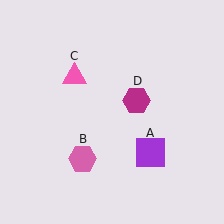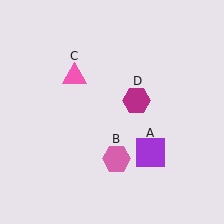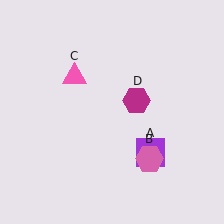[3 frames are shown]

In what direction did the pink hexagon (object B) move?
The pink hexagon (object B) moved right.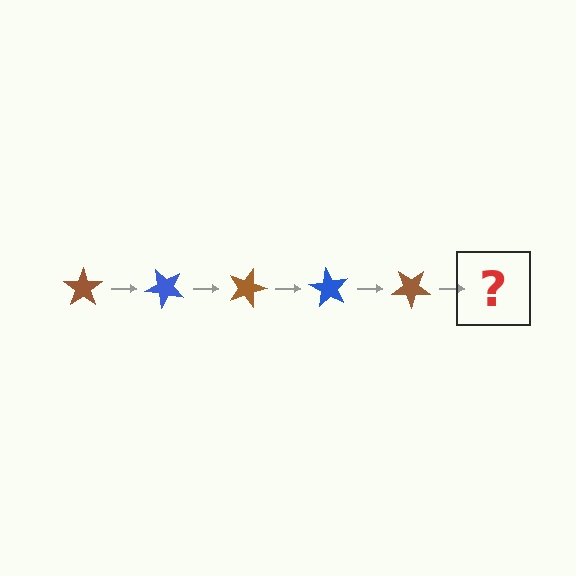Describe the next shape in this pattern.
It should be a blue star, rotated 225 degrees from the start.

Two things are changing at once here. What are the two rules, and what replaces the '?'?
The two rules are that it rotates 45 degrees each step and the color cycles through brown and blue. The '?' should be a blue star, rotated 225 degrees from the start.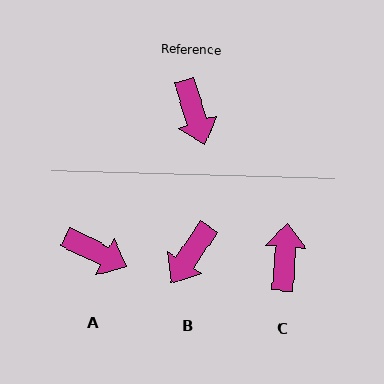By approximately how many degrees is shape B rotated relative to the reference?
Approximately 51 degrees clockwise.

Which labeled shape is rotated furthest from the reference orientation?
C, about 158 degrees away.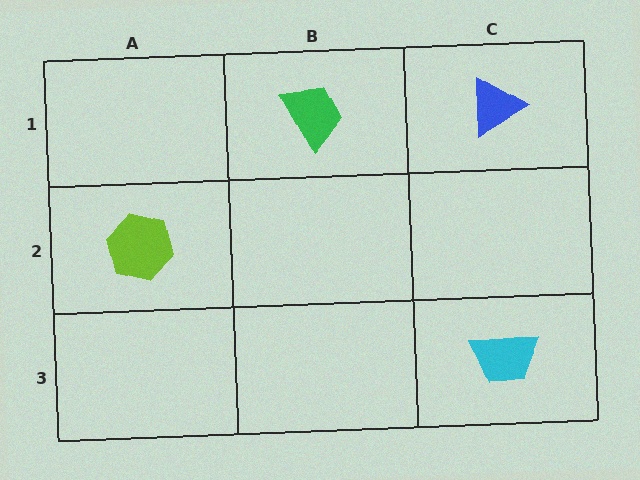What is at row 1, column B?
A green trapezoid.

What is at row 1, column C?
A blue triangle.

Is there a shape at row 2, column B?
No, that cell is empty.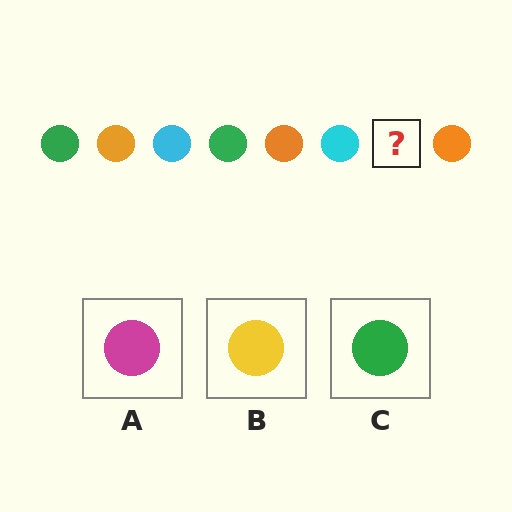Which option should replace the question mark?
Option C.